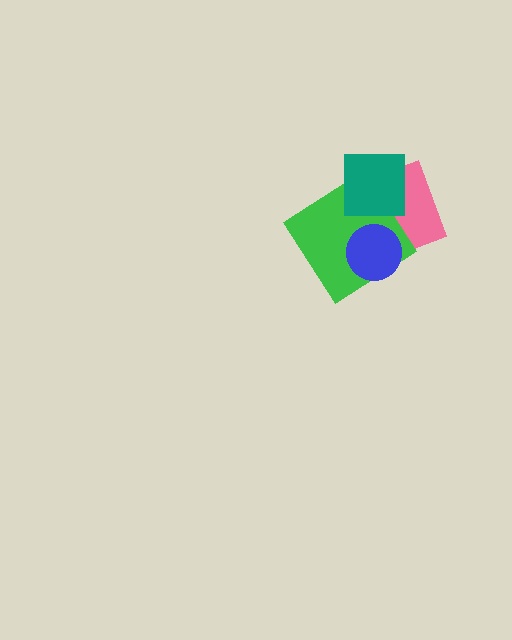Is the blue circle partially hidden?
No, no other shape covers it.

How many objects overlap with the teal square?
2 objects overlap with the teal square.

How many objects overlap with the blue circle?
2 objects overlap with the blue circle.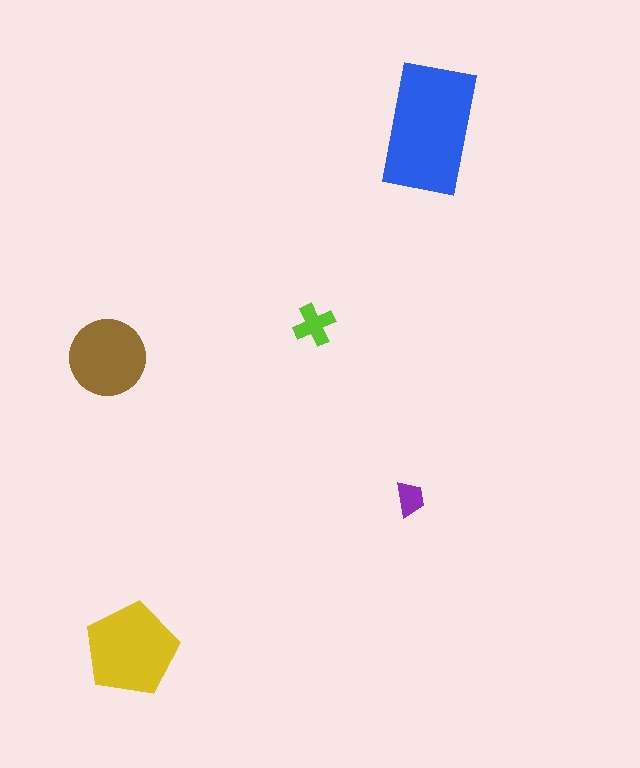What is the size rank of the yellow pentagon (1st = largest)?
2nd.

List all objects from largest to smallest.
The blue rectangle, the yellow pentagon, the brown circle, the lime cross, the purple trapezoid.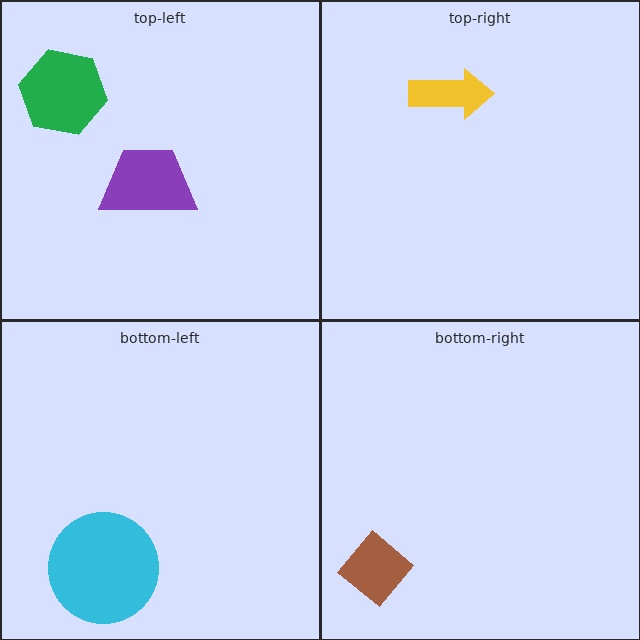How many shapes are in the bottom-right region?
1.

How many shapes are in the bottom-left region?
1.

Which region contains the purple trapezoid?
The top-left region.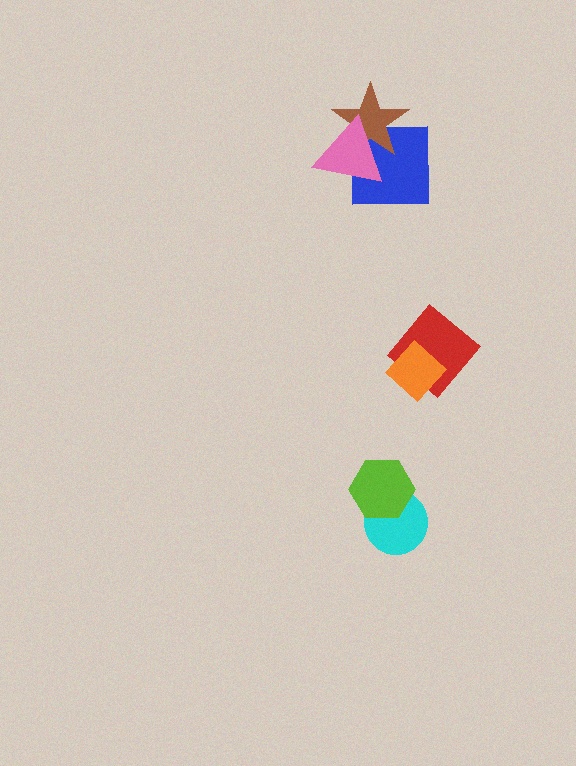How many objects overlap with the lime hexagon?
1 object overlaps with the lime hexagon.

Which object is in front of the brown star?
The pink triangle is in front of the brown star.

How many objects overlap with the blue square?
2 objects overlap with the blue square.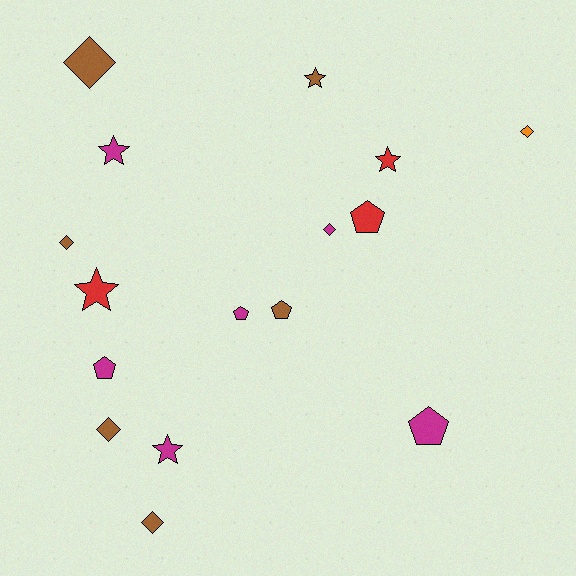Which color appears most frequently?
Magenta, with 6 objects.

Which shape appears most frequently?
Diamond, with 6 objects.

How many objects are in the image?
There are 16 objects.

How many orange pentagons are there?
There are no orange pentagons.